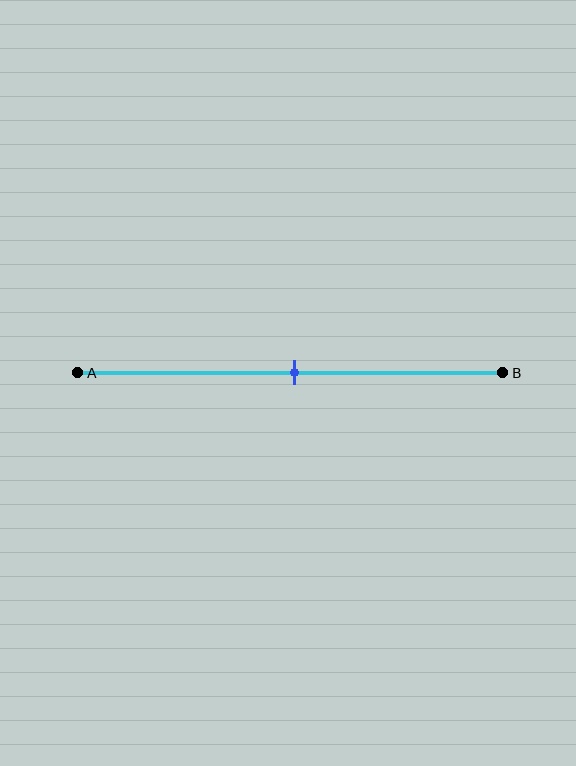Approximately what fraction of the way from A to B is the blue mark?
The blue mark is approximately 50% of the way from A to B.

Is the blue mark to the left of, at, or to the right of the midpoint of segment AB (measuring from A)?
The blue mark is approximately at the midpoint of segment AB.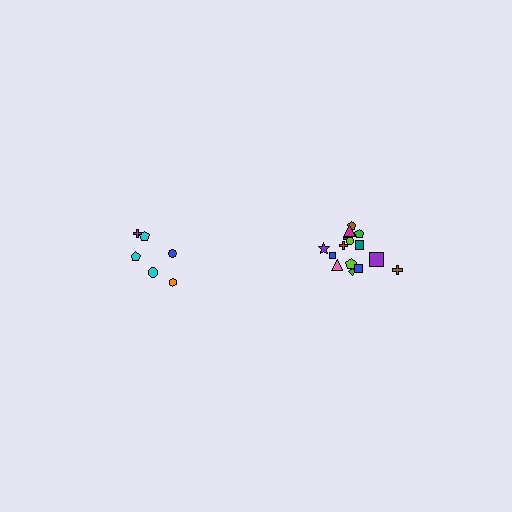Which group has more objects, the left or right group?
The right group.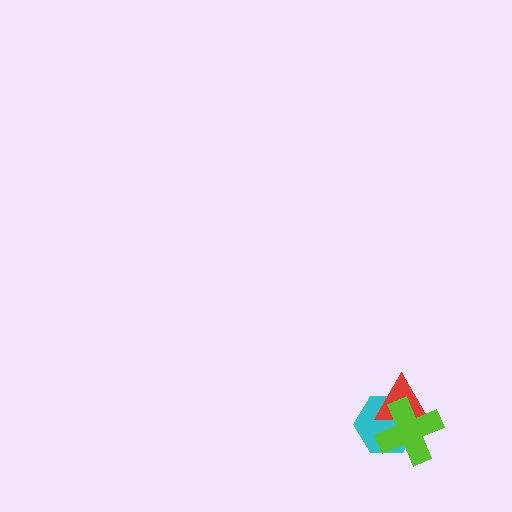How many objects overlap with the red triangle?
2 objects overlap with the red triangle.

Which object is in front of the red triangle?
The lime cross is in front of the red triangle.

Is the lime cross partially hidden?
No, no other shape covers it.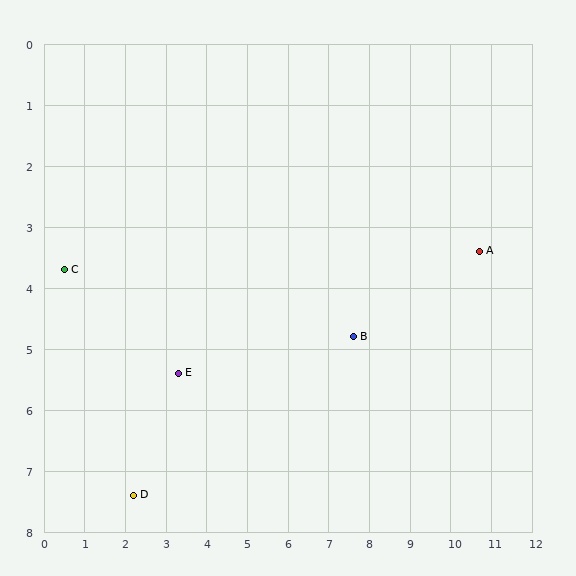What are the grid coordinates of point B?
Point B is at approximately (7.6, 4.8).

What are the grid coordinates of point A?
Point A is at approximately (10.7, 3.4).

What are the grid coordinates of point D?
Point D is at approximately (2.2, 7.4).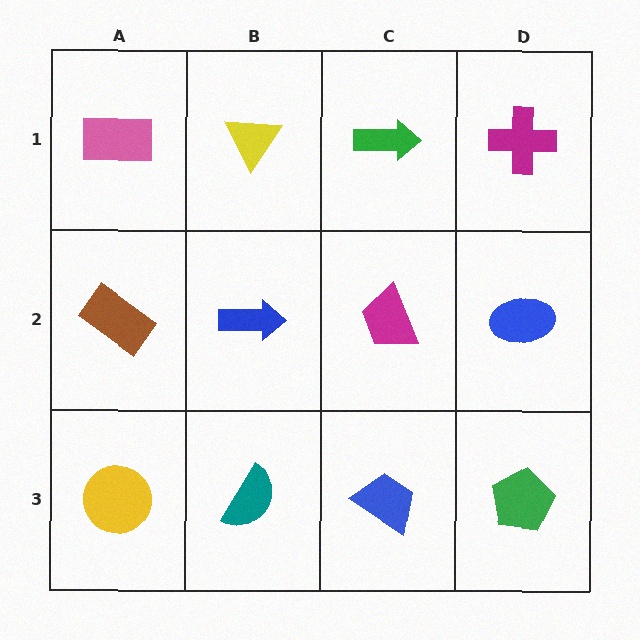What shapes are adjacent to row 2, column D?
A magenta cross (row 1, column D), a green pentagon (row 3, column D), a magenta trapezoid (row 2, column C).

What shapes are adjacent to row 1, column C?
A magenta trapezoid (row 2, column C), a yellow triangle (row 1, column B), a magenta cross (row 1, column D).